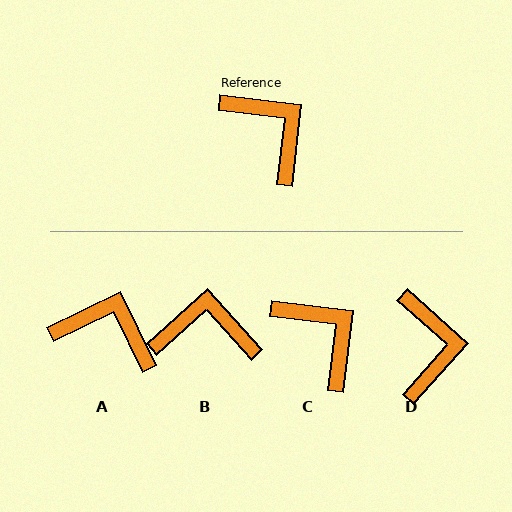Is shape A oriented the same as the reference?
No, it is off by about 33 degrees.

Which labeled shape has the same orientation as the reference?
C.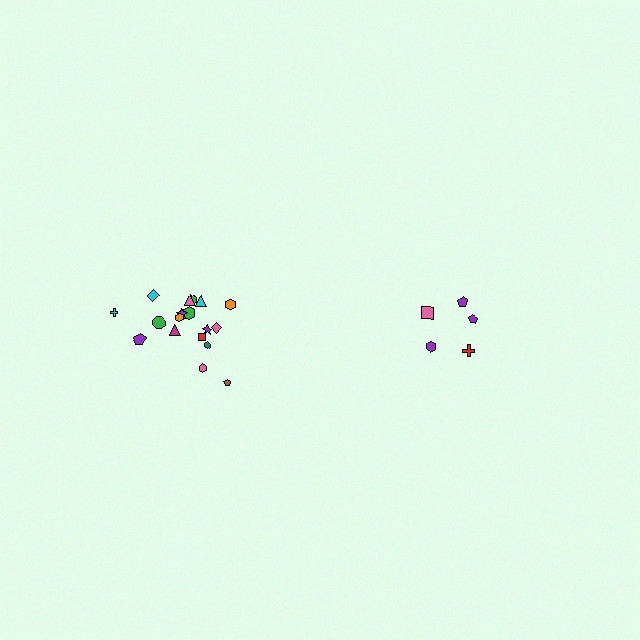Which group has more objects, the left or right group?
The left group.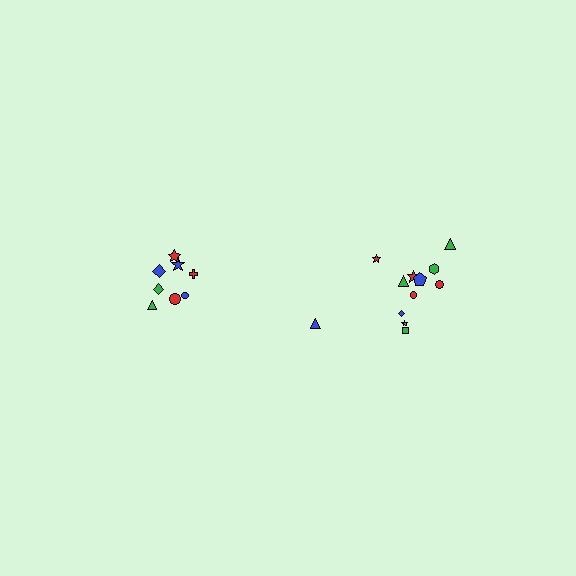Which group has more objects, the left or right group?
The right group.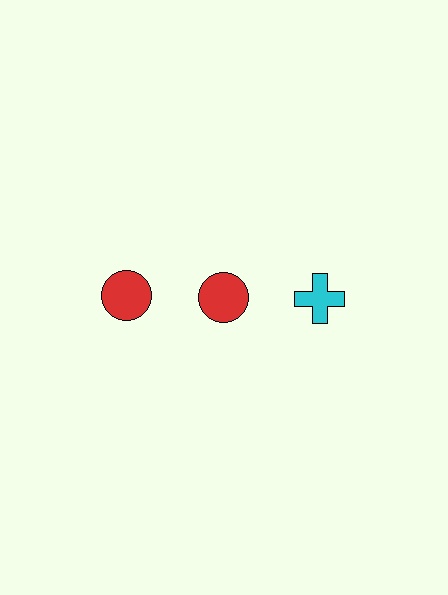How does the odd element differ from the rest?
It differs in both color (cyan instead of red) and shape (cross instead of circle).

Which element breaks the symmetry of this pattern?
The cyan cross in the top row, center column breaks the symmetry. All other shapes are red circles.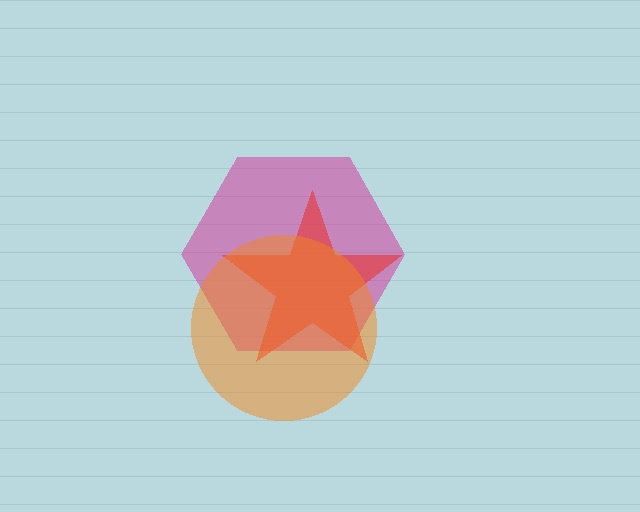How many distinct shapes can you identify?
There are 3 distinct shapes: a magenta hexagon, a red star, an orange circle.